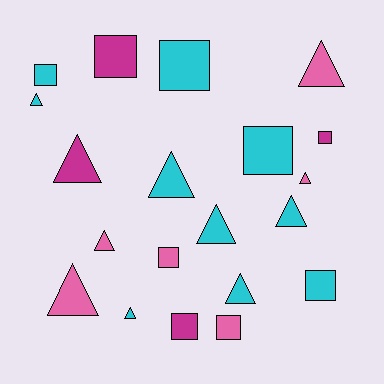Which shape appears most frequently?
Triangle, with 11 objects.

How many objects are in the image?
There are 20 objects.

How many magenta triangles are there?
There is 1 magenta triangle.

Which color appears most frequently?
Cyan, with 10 objects.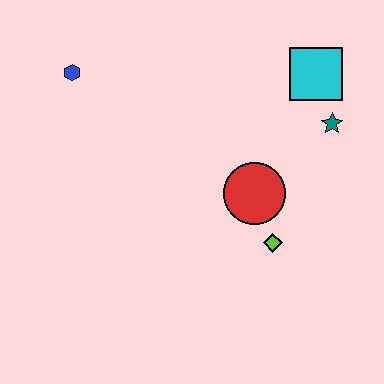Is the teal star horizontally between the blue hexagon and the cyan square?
No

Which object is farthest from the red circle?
The blue hexagon is farthest from the red circle.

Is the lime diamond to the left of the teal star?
Yes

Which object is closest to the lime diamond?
The red circle is closest to the lime diamond.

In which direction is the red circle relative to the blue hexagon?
The red circle is to the right of the blue hexagon.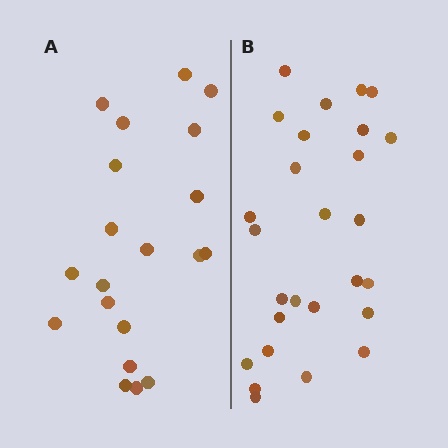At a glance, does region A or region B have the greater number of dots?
Region B (the right region) has more dots.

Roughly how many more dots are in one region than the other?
Region B has roughly 8 or so more dots than region A.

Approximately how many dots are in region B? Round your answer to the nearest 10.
About 30 dots. (The exact count is 27, which rounds to 30.)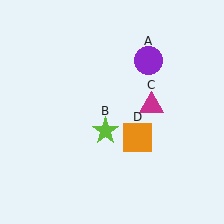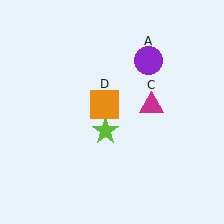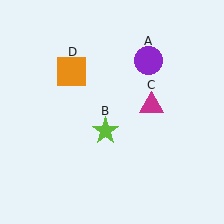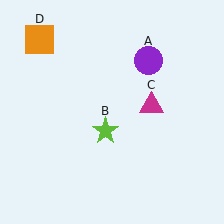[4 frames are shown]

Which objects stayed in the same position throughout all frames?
Purple circle (object A) and lime star (object B) and magenta triangle (object C) remained stationary.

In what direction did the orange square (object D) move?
The orange square (object D) moved up and to the left.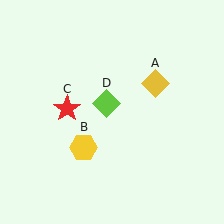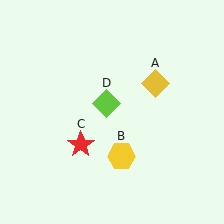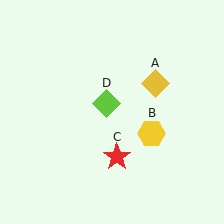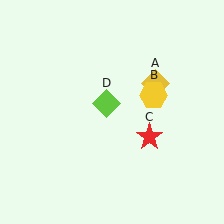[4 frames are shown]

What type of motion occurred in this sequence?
The yellow hexagon (object B), red star (object C) rotated counterclockwise around the center of the scene.